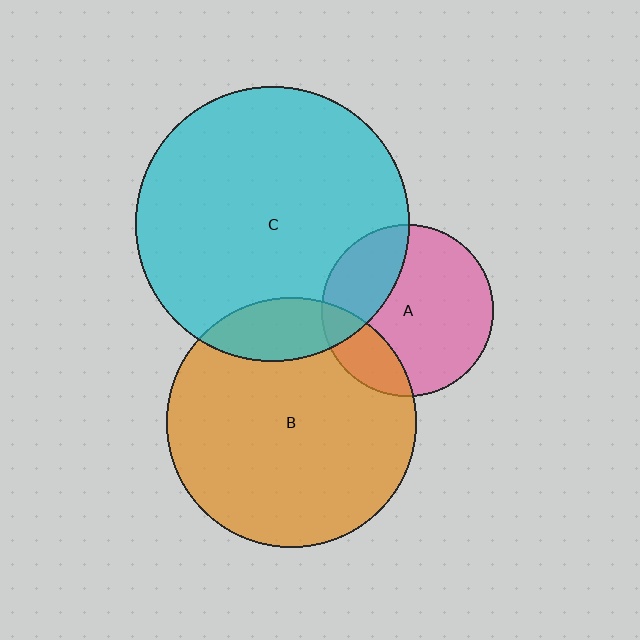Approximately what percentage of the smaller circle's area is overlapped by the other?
Approximately 30%.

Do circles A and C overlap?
Yes.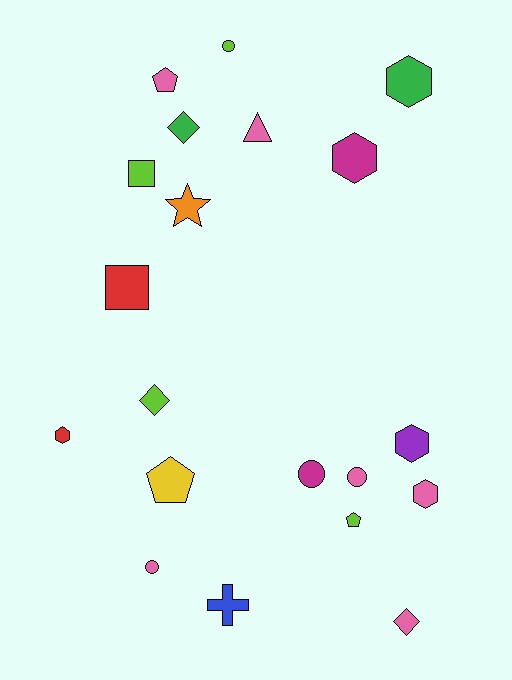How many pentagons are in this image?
There are 3 pentagons.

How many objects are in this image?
There are 20 objects.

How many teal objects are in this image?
There are no teal objects.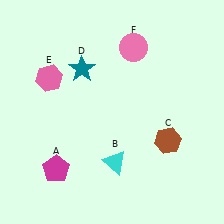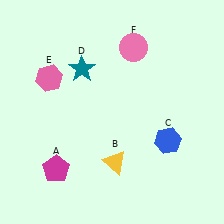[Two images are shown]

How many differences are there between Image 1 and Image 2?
There are 2 differences between the two images.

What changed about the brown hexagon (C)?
In Image 1, C is brown. In Image 2, it changed to blue.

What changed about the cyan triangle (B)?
In Image 1, B is cyan. In Image 2, it changed to yellow.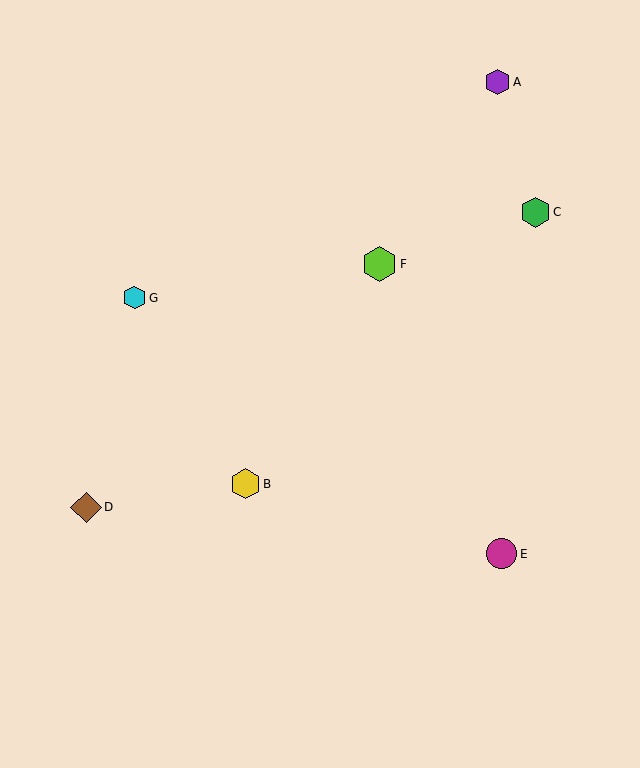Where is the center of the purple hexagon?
The center of the purple hexagon is at (498, 82).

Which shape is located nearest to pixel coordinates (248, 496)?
The yellow hexagon (labeled B) at (245, 484) is nearest to that location.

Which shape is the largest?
The lime hexagon (labeled F) is the largest.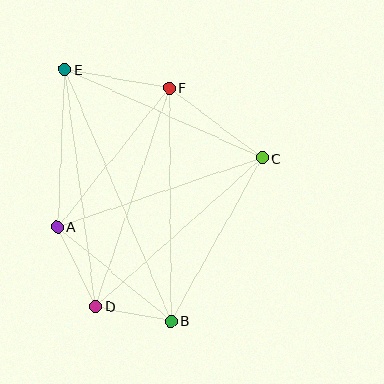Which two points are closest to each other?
Points B and D are closest to each other.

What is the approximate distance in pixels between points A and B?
The distance between A and B is approximately 147 pixels.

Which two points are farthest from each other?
Points B and E are farthest from each other.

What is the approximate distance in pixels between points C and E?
The distance between C and E is approximately 216 pixels.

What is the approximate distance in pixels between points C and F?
The distance between C and F is approximately 116 pixels.